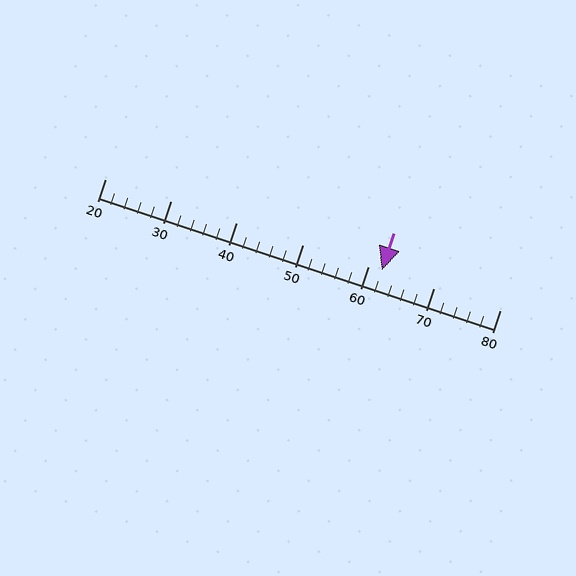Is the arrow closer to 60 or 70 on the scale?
The arrow is closer to 60.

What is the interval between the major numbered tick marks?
The major tick marks are spaced 10 units apart.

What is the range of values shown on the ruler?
The ruler shows values from 20 to 80.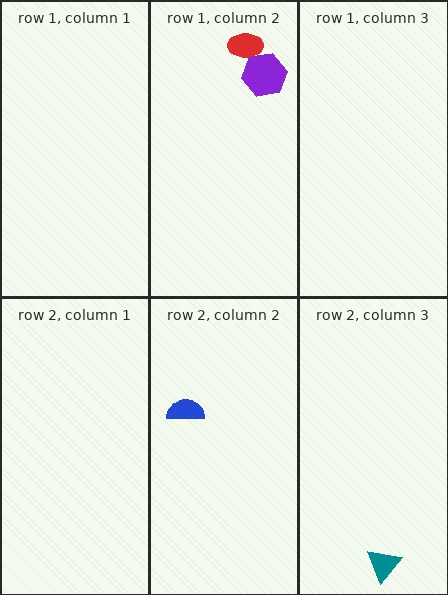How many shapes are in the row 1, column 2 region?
2.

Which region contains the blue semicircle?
The row 2, column 2 region.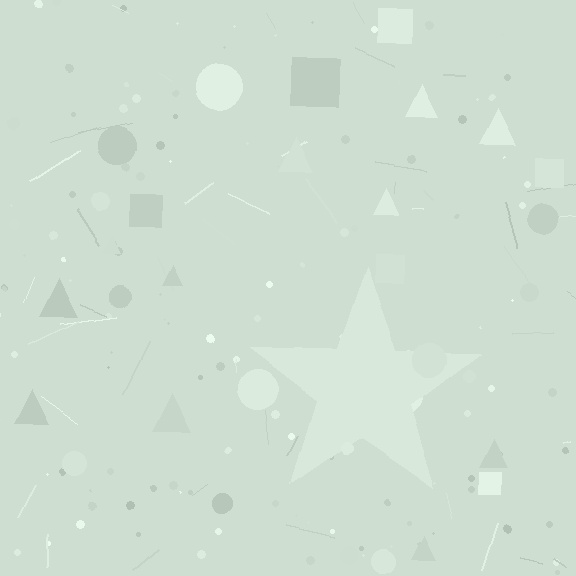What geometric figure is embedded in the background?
A star is embedded in the background.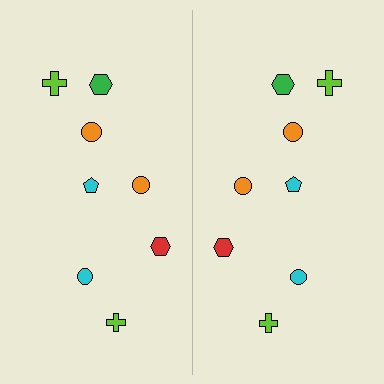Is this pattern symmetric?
Yes, this pattern has bilateral (reflection) symmetry.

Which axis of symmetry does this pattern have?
The pattern has a vertical axis of symmetry running through the center of the image.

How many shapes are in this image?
There are 16 shapes in this image.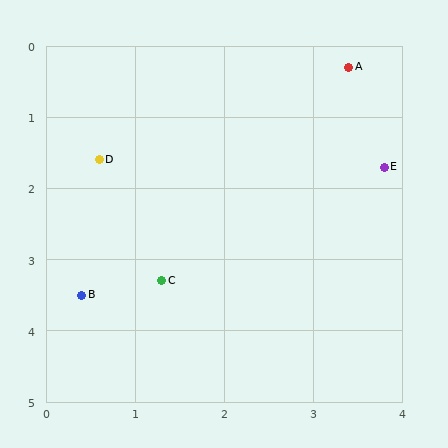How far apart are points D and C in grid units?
Points D and C are about 1.8 grid units apart.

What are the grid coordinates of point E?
Point E is at approximately (3.8, 1.7).